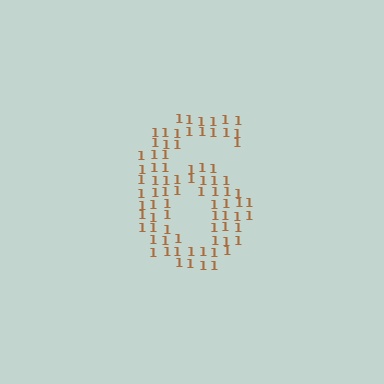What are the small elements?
The small elements are digit 1's.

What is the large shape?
The large shape is the digit 6.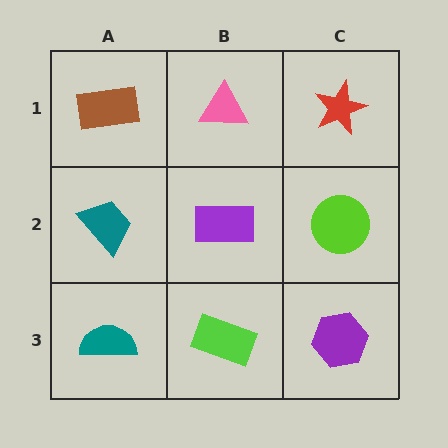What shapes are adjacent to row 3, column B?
A purple rectangle (row 2, column B), a teal semicircle (row 3, column A), a purple hexagon (row 3, column C).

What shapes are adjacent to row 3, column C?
A lime circle (row 2, column C), a lime rectangle (row 3, column B).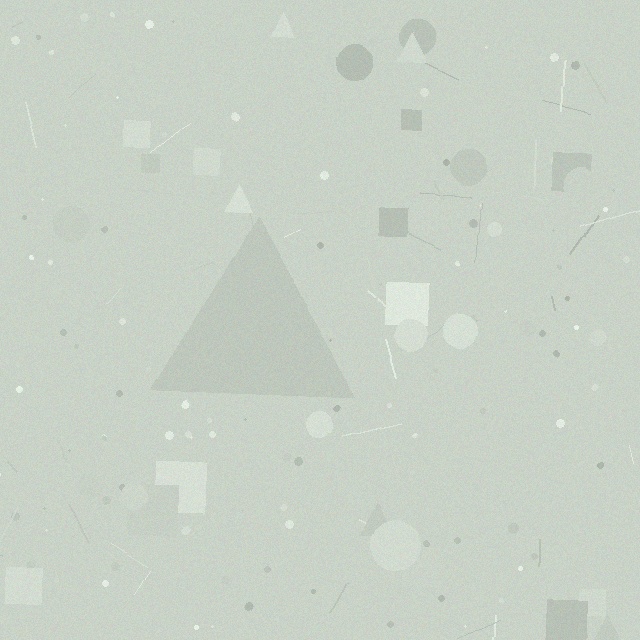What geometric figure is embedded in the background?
A triangle is embedded in the background.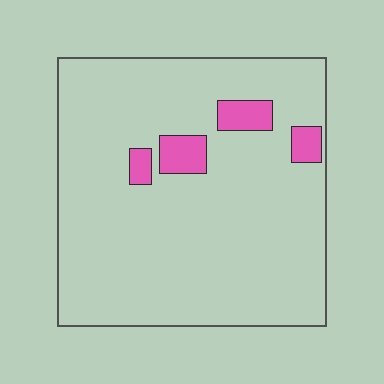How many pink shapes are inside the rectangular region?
4.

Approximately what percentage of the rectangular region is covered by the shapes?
Approximately 10%.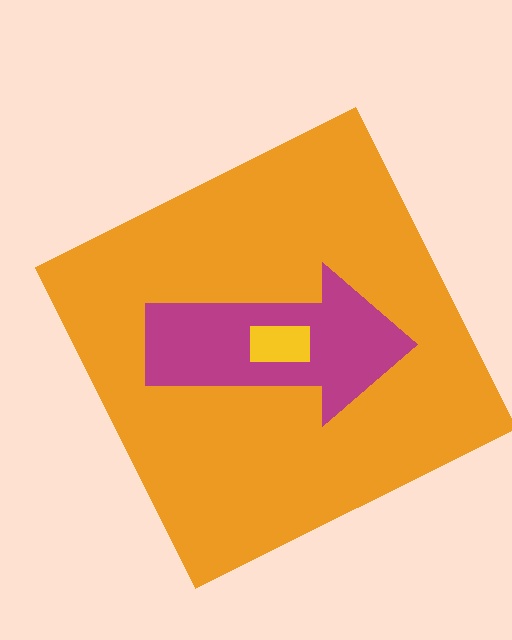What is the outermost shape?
The orange square.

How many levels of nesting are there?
3.